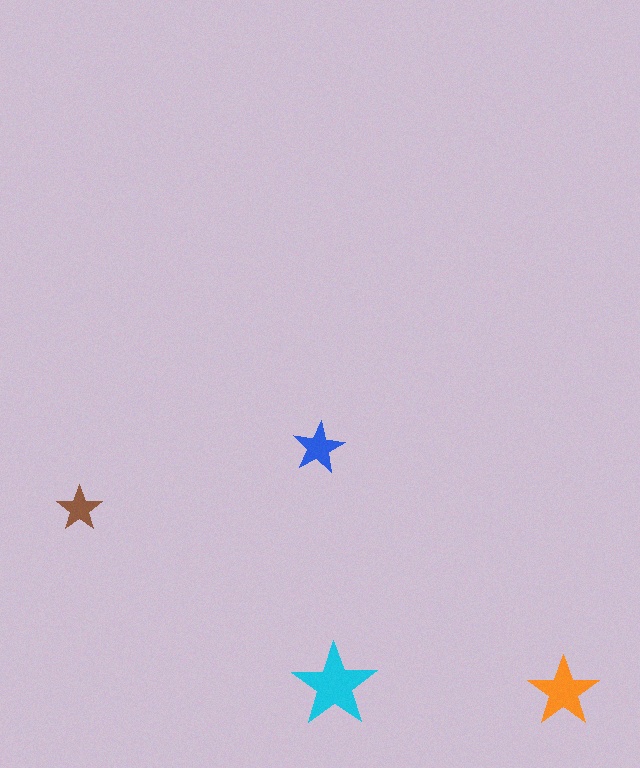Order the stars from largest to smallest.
the cyan one, the orange one, the blue one, the brown one.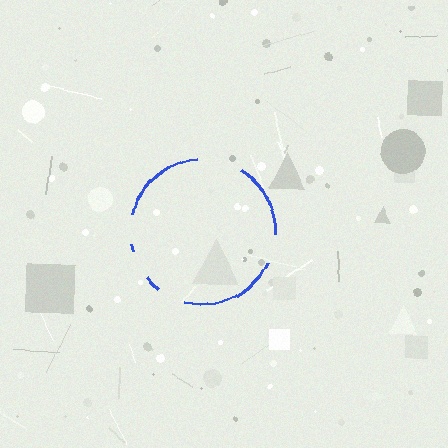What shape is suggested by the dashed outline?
The dashed outline suggests a circle.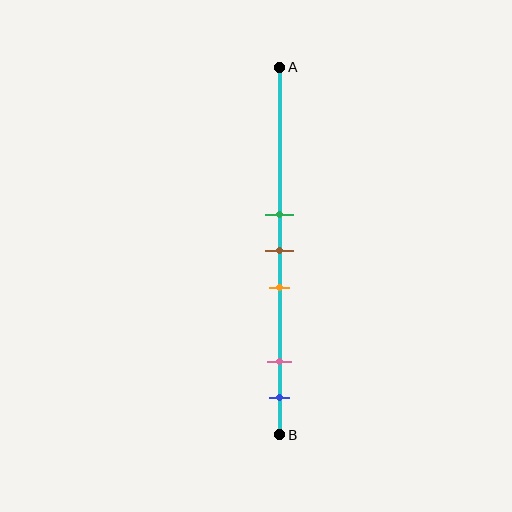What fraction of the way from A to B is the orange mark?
The orange mark is approximately 60% (0.6) of the way from A to B.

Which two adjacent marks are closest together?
The green and brown marks are the closest adjacent pair.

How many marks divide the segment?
There are 5 marks dividing the segment.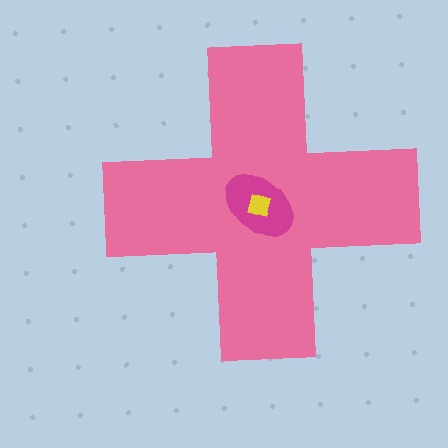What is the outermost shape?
The pink cross.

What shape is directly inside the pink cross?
The magenta ellipse.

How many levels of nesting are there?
3.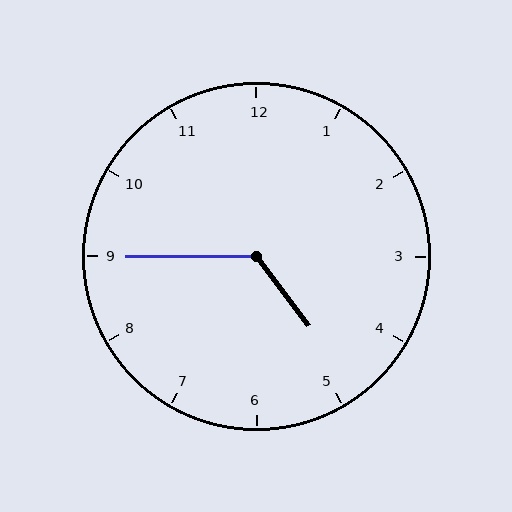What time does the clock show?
4:45.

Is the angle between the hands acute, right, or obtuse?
It is obtuse.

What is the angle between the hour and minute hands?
Approximately 128 degrees.